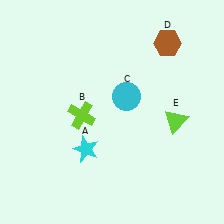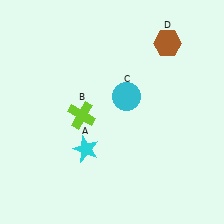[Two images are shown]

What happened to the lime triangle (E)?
The lime triangle (E) was removed in Image 2. It was in the bottom-right area of Image 1.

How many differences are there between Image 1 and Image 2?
There is 1 difference between the two images.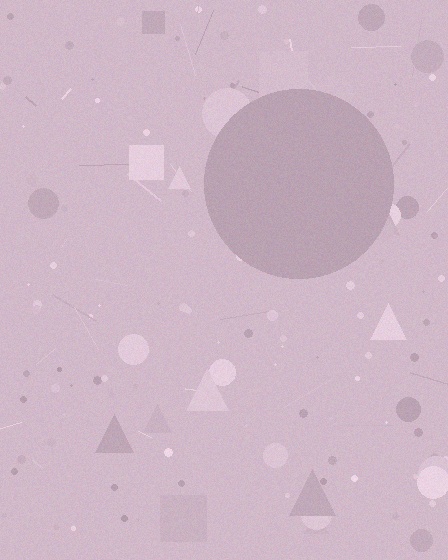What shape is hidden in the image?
A circle is hidden in the image.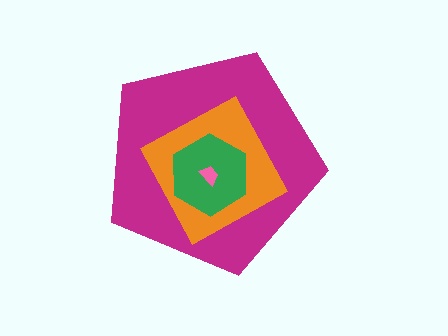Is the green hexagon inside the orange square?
Yes.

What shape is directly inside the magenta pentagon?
The orange square.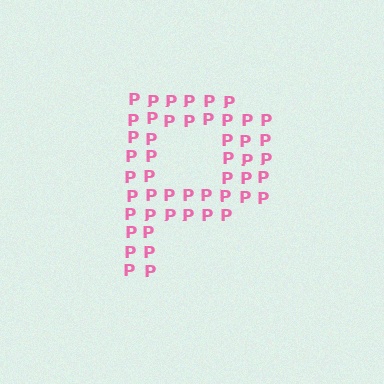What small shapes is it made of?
It is made of small letter P's.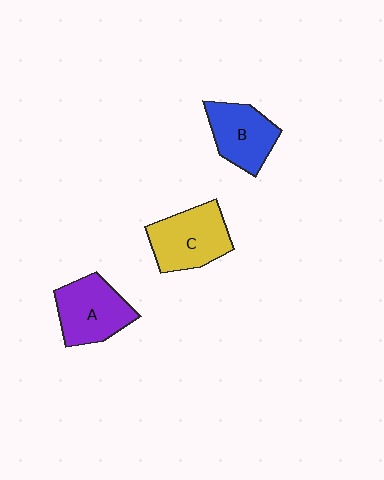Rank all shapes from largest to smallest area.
From largest to smallest: C (yellow), A (purple), B (blue).